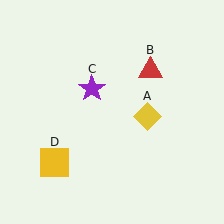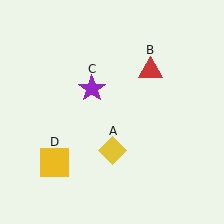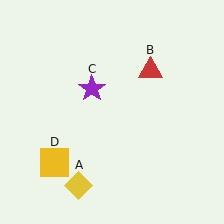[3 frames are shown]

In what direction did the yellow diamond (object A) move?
The yellow diamond (object A) moved down and to the left.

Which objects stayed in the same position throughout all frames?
Red triangle (object B) and purple star (object C) and yellow square (object D) remained stationary.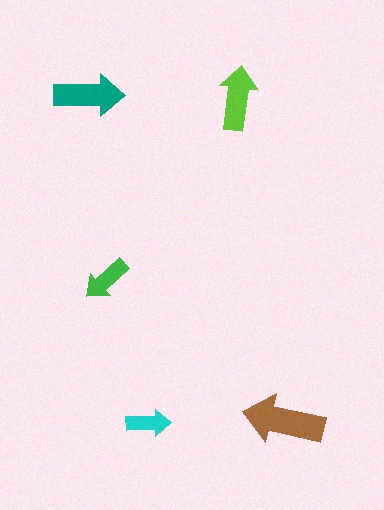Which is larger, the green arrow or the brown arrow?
The brown one.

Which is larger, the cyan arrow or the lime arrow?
The lime one.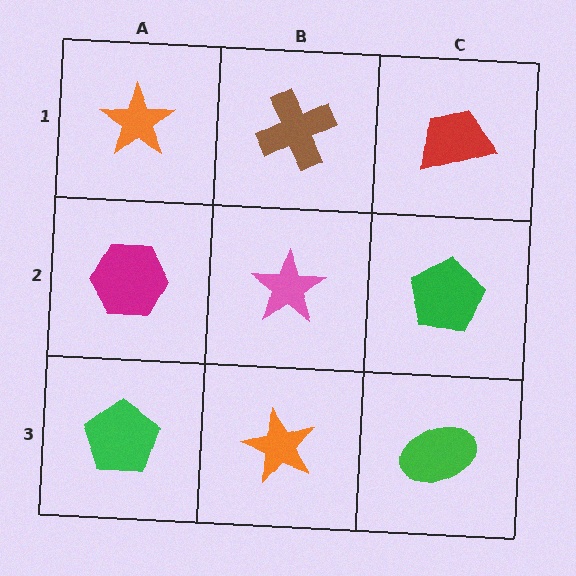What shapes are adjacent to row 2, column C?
A red trapezoid (row 1, column C), a green ellipse (row 3, column C), a pink star (row 2, column B).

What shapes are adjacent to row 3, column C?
A green pentagon (row 2, column C), an orange star (row 3, column B).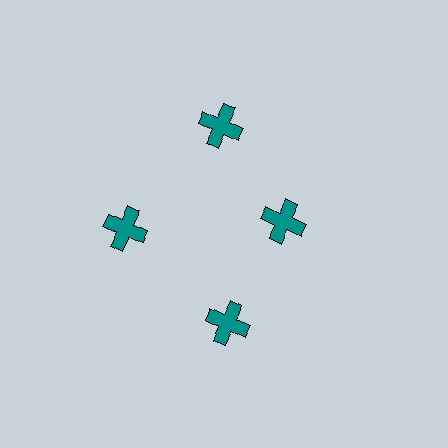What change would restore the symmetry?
The symmetry would be restored by moving it outward, back onto the ring so that all 4 crosses sit at equal angles and equal distance from the center.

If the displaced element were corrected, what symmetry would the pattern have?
It would have 4-fold rotational symmetry — the pattern would map onto itself every 90 degrees.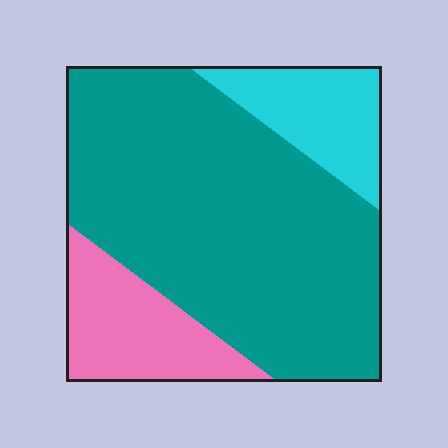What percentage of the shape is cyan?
Cyan takes up less than a quarter of the shape.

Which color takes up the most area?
Teal, at roughly 70%.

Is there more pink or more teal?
Teal.